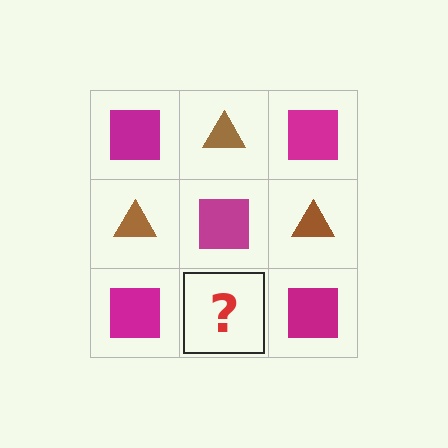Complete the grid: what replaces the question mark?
The question mark should be replaced with a brown triangle.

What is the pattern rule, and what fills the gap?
The rule is that it alternates magenta square and brown triangle in a checkerboard pattern. The gap should be filled with a brown triangle.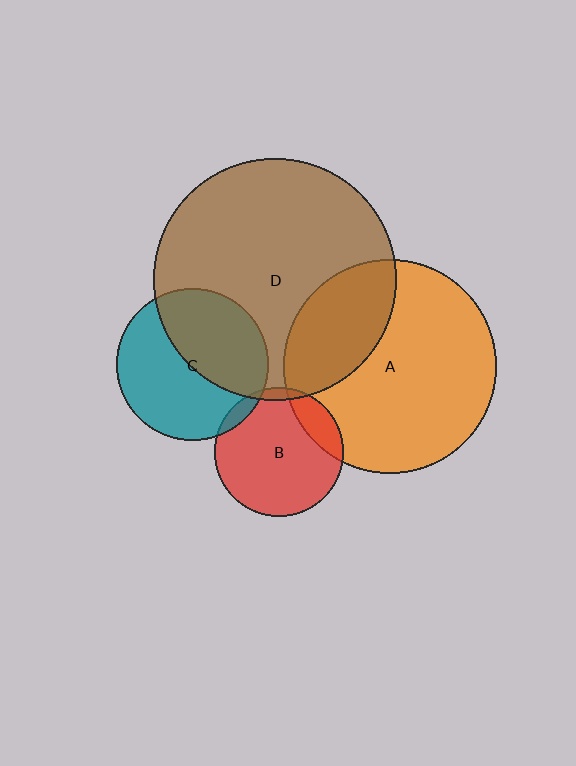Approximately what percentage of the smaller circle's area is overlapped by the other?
Approximately 5%.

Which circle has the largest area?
Circle D (brown).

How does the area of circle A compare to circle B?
Approximately 2.7 times.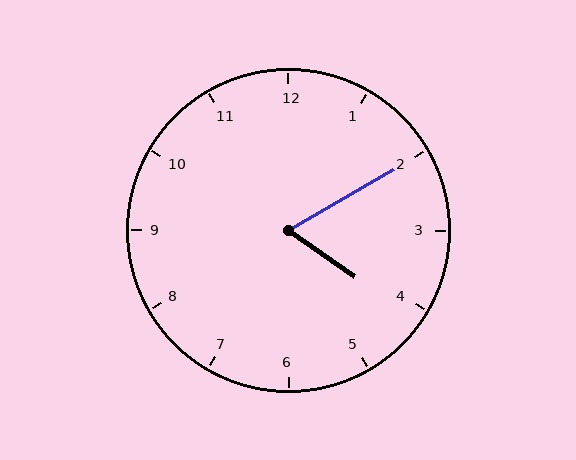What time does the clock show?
4:10.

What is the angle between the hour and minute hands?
Approximately 65 degrees.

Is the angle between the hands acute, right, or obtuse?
It is acute.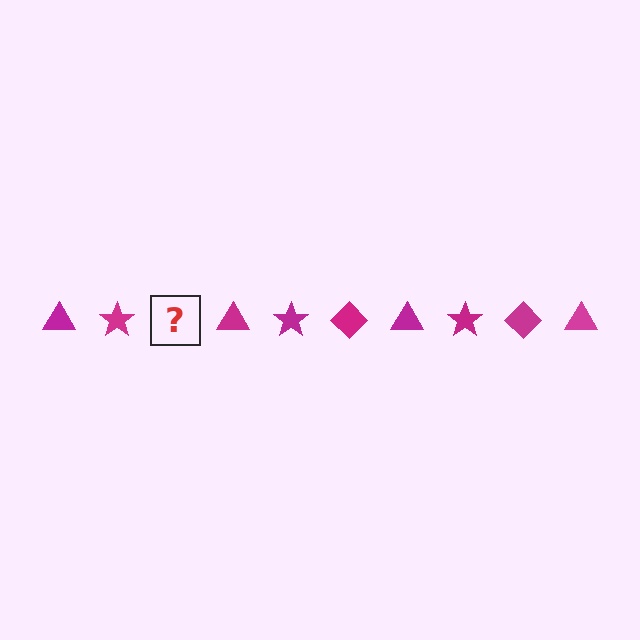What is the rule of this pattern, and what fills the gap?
The rule is that the pattern cycles through triangle, star, diamond shapes in magenta. The gap should be filled with a magenta diamond.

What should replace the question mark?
The question mark should be replaced with a magenta diamond.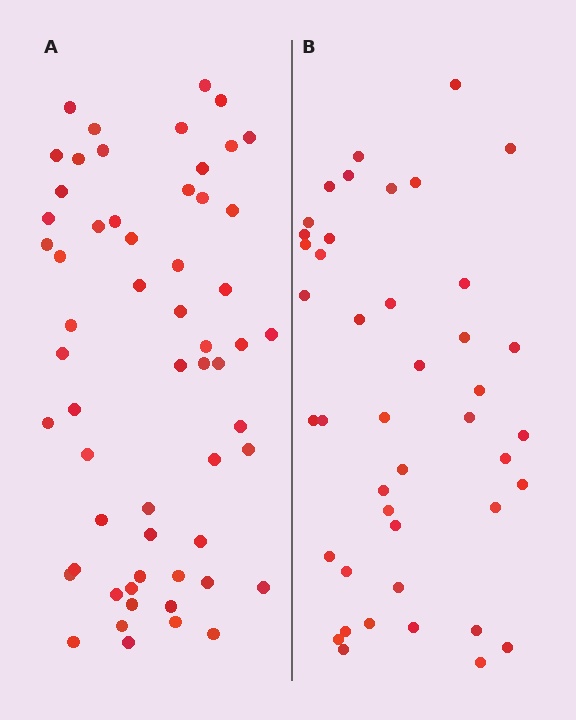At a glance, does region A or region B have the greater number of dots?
Region A (the left region) has more dots.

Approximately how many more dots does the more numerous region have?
Region A has approximately 15 more dots than region B.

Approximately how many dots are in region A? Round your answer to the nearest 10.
About 60 dots. (The exact count is 58, which rounds to 60.)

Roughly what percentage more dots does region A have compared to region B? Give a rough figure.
About 35% more.